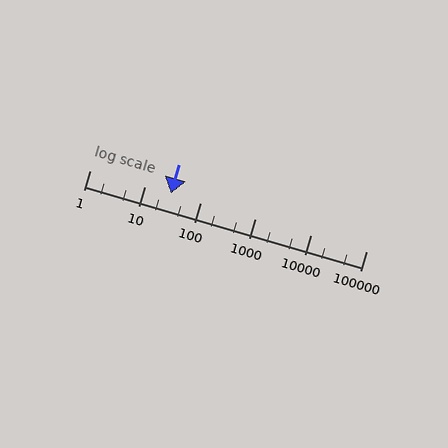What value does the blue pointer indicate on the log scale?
The pointer indicates approximately 29.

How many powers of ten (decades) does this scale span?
The scale spans 5 decades, from 1 to 100000.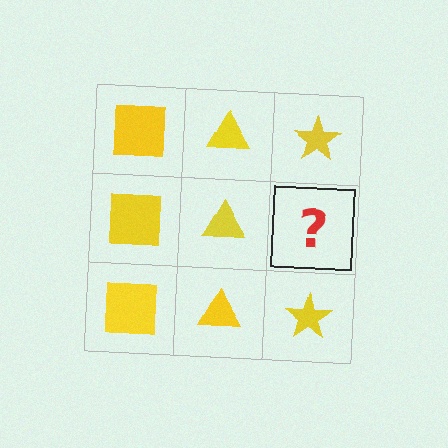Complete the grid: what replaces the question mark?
The question mark should be replaced with a yellow star.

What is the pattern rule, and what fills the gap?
The rule is that each column has a consistent shape. The gap should be filled with a yellow star.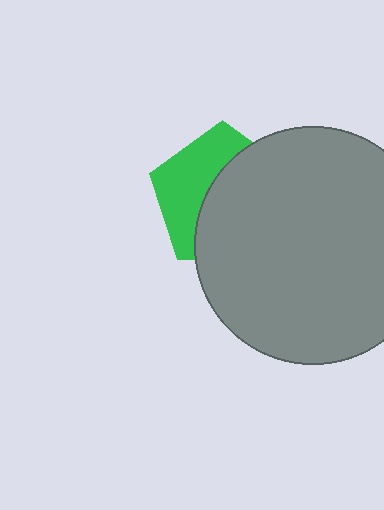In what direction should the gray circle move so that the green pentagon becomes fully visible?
The gray circle should move right. That is the shortest direction to clear the overlap and leave the green pentagon fully visible.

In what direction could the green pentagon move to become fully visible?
The green pentagon could move left. That would shift it out from behind the gray circle entirely.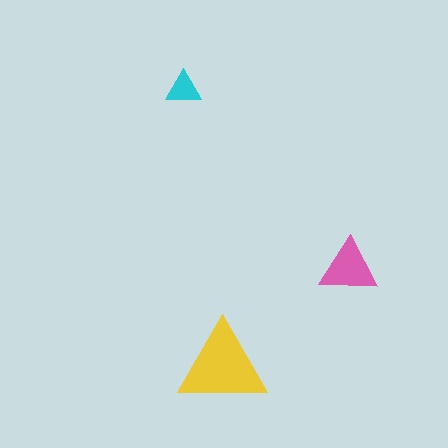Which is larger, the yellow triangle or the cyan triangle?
The yellow one.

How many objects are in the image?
There are 3 objects in the image.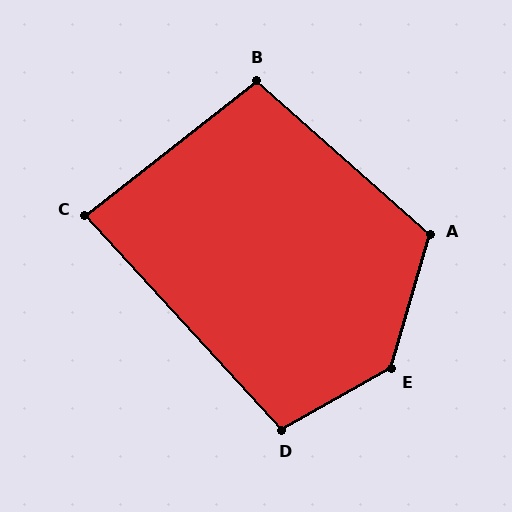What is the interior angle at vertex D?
Approximately 103 degrees (obtuse).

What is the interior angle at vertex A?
Approximately 115 degrees (obtuse).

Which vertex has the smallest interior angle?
C, at approximately 86 degrees.